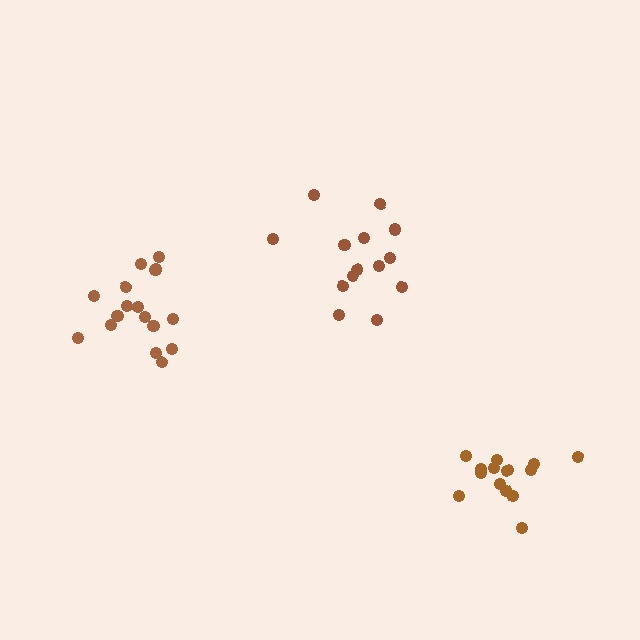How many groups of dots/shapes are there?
There are 3 groups.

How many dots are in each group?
Group 1: 14 dots, Group 2: 17 dots, Group 3: 14 dots (45 total).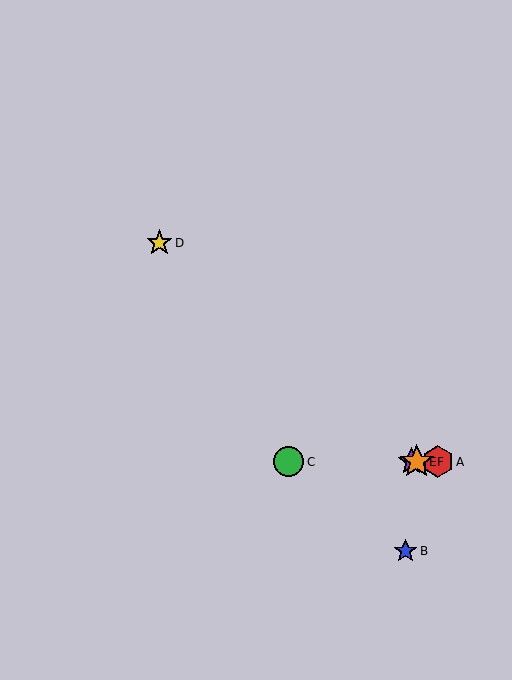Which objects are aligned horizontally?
Objects A, C, E, F are aligned horizontally.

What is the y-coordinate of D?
Object D is at y≈243.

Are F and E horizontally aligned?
Yes, both are at y≈462.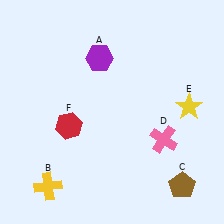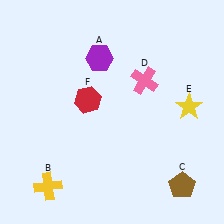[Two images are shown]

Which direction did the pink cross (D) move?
The pink cross (D) moved up.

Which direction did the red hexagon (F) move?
The red hexagon (F) moved up.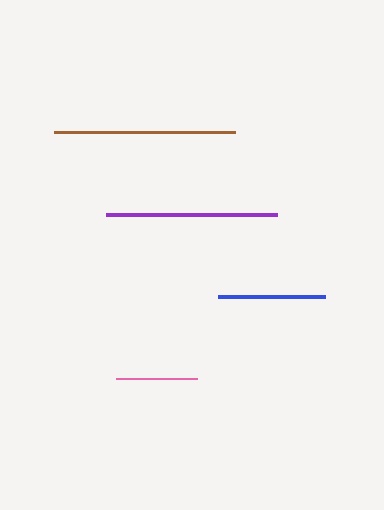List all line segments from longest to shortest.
From longest to shortest: brown, purple, blue, pink.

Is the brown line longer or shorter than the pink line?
The brown line is longer than the pink line.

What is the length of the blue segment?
The blue segment is approximately 107 pixels long.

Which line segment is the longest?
The brown line is the longest at approximately 181 pixels.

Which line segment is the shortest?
The pink line is the shortest at approximately 81 pixels.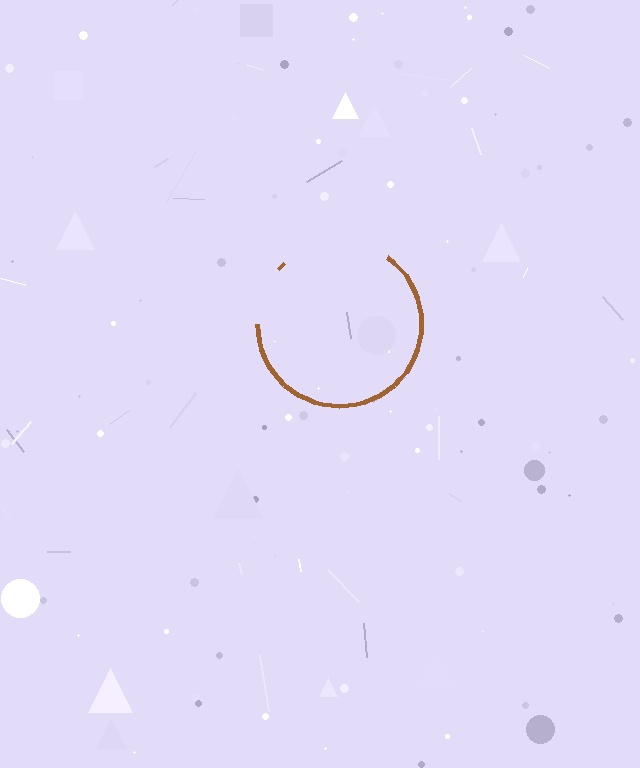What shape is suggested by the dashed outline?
The dashed outline suggests a circle.